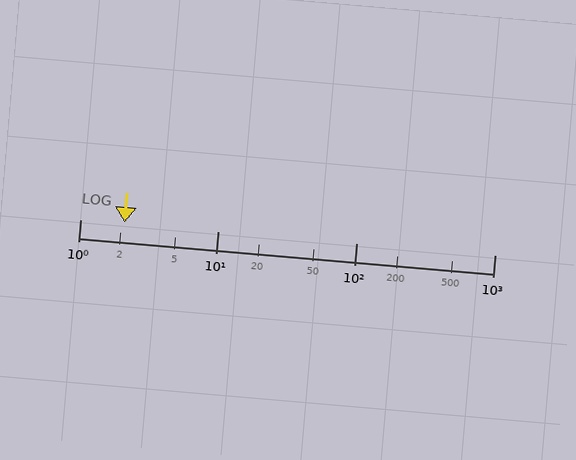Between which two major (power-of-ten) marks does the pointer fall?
The pointer is between 1 and 10.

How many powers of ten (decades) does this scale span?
The scale spans 3 decades, from 1 to 1000.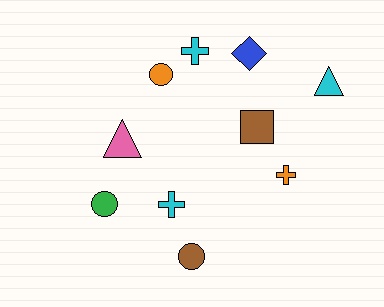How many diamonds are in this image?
There is 1 diamond.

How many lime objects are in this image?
There are no lime objects.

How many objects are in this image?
There are 10 objects.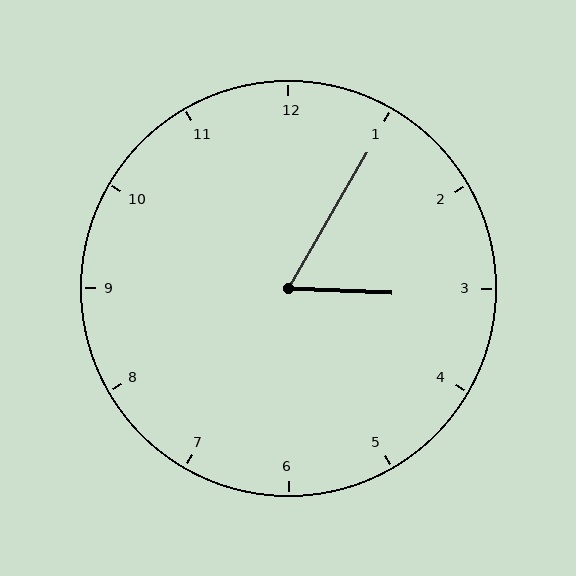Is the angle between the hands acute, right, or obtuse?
It is acute.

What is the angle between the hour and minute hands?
Approximately 62 degrees.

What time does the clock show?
3:05.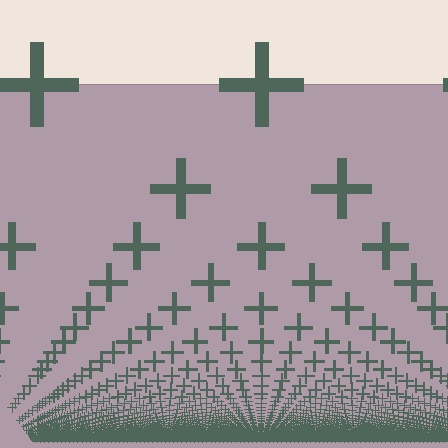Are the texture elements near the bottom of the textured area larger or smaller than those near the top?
Smaller. The gradient is inverted — elements near the bottom are smaller and denser.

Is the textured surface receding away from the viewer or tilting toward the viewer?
The surface appears to tilt toward the viewer. Texture elements get larger and sparser toward the top.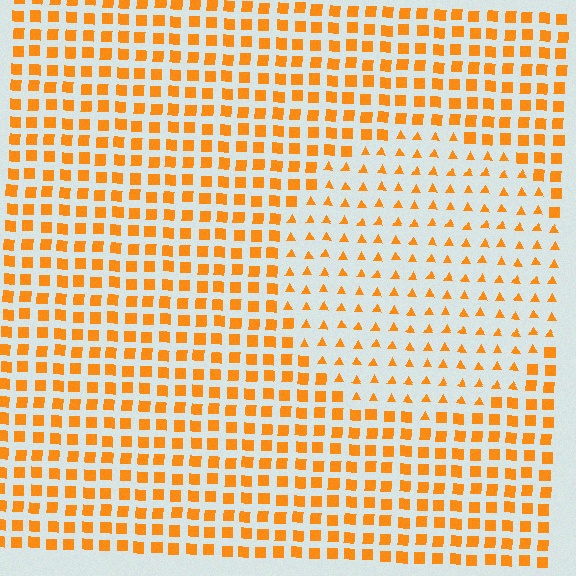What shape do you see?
I see a circle.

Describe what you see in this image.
The image is filled with small orange elements arranged in a uniform grid. A circle-shaped region contains triangles, while the surrounding area contains squares. The boundary is defined purely by the change in element shape.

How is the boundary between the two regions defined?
The boundary is defined by a change in element shape: triangles inside vs. squares outside. All elements share the same color and spacing.